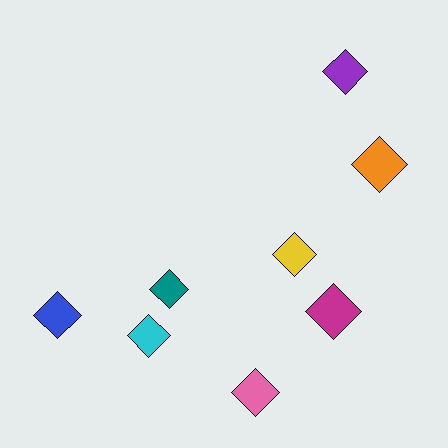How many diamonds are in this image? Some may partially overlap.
There are 8 diamonds.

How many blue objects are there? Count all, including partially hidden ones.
There is 1 blue object.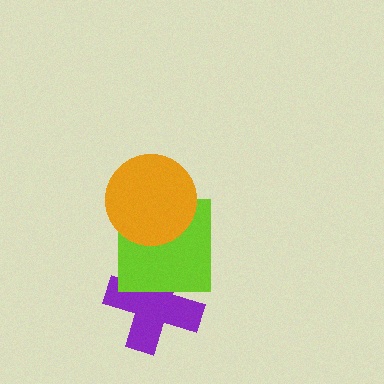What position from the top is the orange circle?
The orange circle is 1st from the top.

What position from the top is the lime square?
The lime square is 2nd from the top.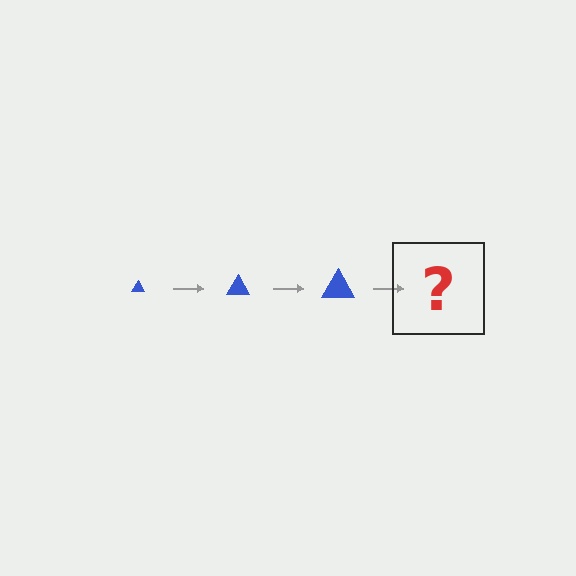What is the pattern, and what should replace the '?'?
The pattern is that the triangle gets progressively larger each step. The '?' should be a blue triangle, larger than the previous one.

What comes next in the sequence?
The next element should be a blue triangle, larger than the previous one.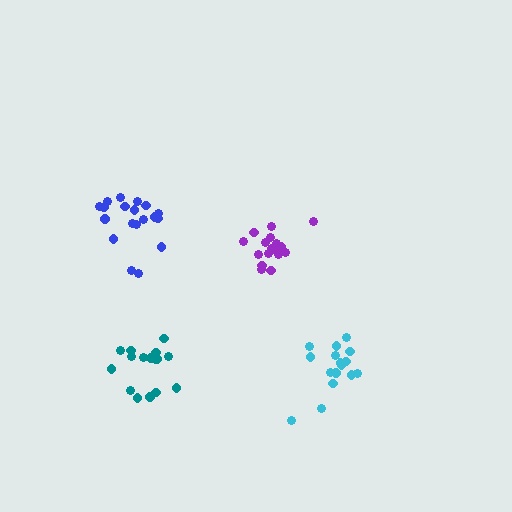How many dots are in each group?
Group 1: 16 dots, Group 2: 16 dots, Group 3: 16 dots, Group 4: 19 dots (67 total).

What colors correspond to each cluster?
The clusters are colored: purple, cyan, teal, blue.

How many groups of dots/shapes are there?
There are 4 groups.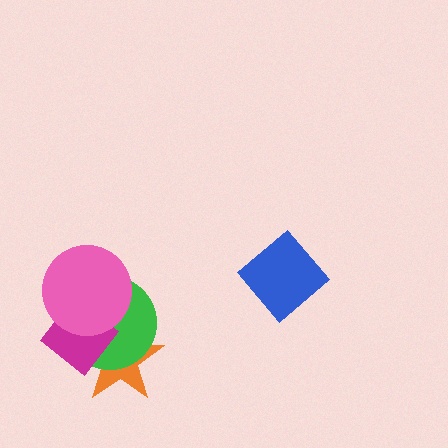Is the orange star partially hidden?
Yes, it is partially covered by another shape.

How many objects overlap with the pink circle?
3 objects overlap with the pink circle.